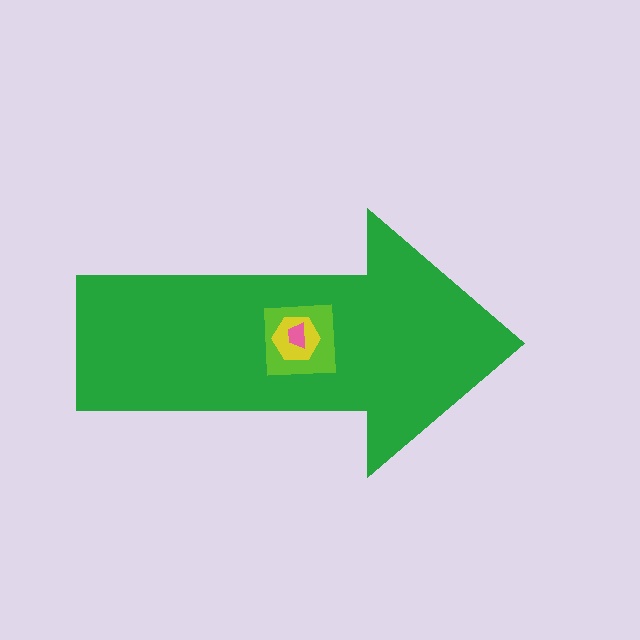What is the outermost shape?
The green arrow.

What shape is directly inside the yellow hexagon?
The pink trapezoid.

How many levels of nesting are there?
4.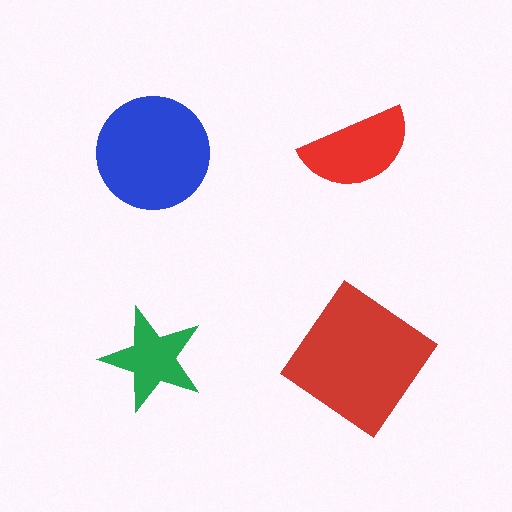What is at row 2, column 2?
A red diamond.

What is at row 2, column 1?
A green star.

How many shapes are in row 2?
2 shapes.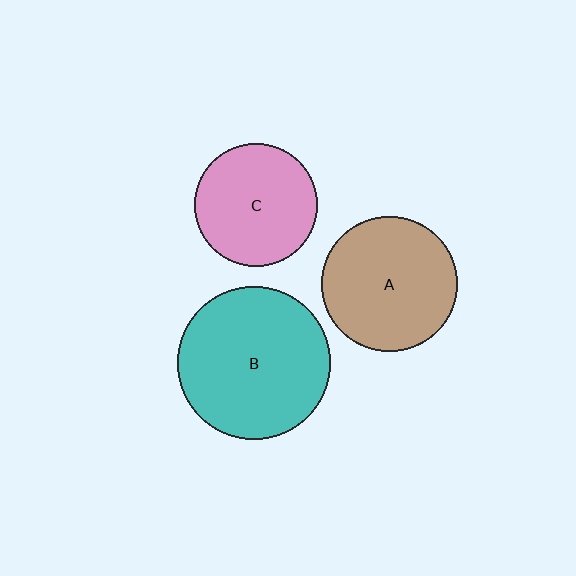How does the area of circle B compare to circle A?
Approximately 1.3 times.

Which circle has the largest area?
Circle B (teal).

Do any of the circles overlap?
No, none of the circles overlap.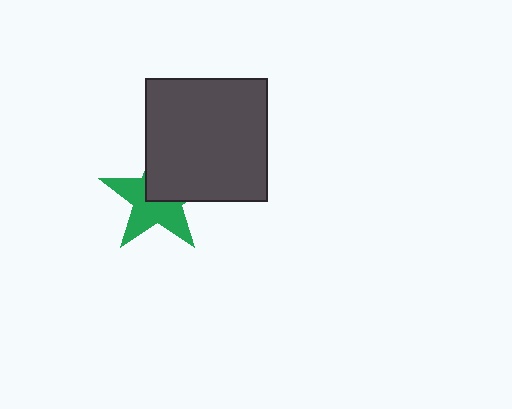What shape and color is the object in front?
The object in front is a dark gray square.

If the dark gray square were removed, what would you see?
You would see the complete green star.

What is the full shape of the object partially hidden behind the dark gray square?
The partially hidden object is a green star.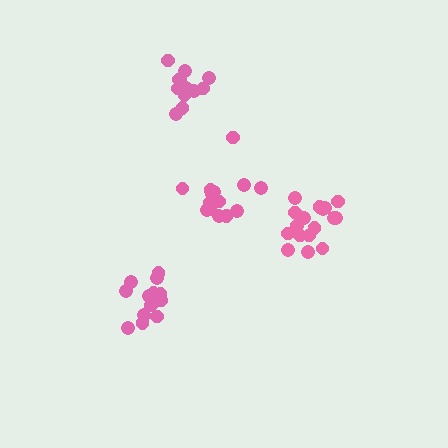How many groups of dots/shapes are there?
There are 4 groups.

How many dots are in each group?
Group 1: 14 dots, Group 2: 12 dots, Group 3: 14 dots, Group 4: 17 dots (57 total).